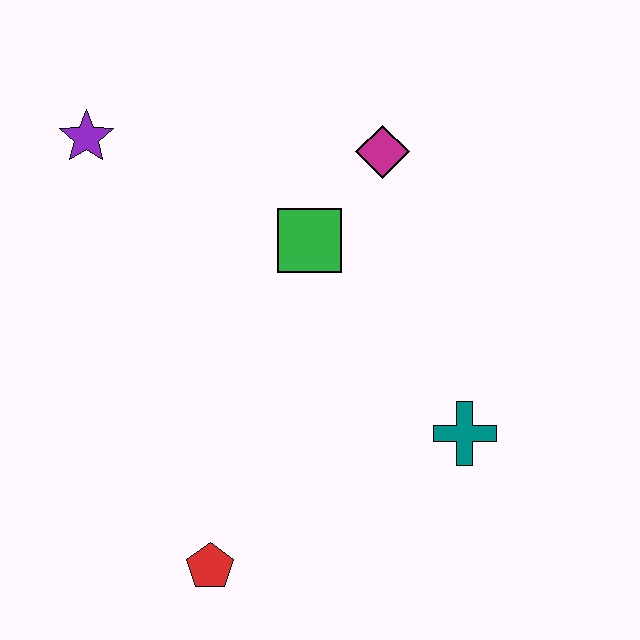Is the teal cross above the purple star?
No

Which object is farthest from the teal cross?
The purple star is farthest from the teal cross.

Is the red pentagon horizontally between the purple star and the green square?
Yes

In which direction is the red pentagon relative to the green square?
The red pentagon is below the green square.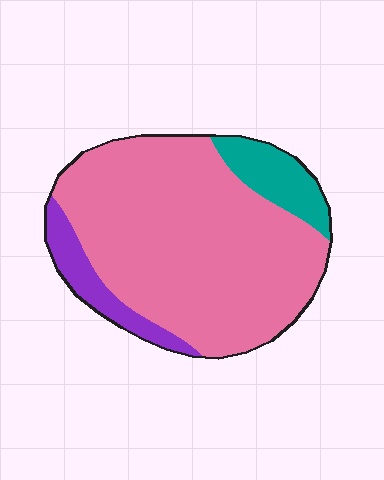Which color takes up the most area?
Pink, at roughly 80%.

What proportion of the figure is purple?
Purple takes up less than a sixth of the figure.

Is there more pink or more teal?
Pink.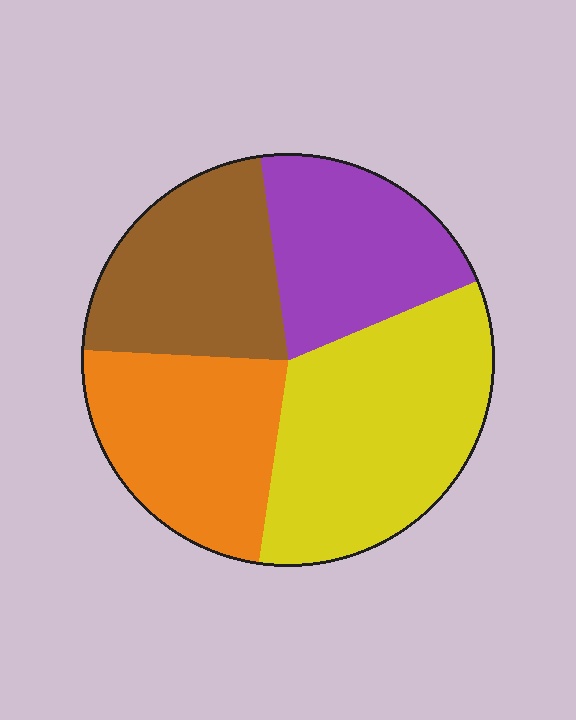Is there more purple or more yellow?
Yellow.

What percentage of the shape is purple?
Purple covers 21% of the shape.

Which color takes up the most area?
Yellow, at roughly 35%.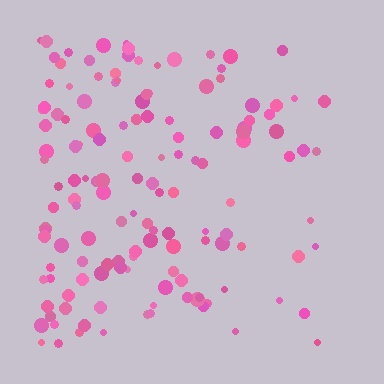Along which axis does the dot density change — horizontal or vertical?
Horizontal.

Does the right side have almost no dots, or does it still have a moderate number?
Still a moderate number, just noticeably fewer than the left.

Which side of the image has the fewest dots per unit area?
The right.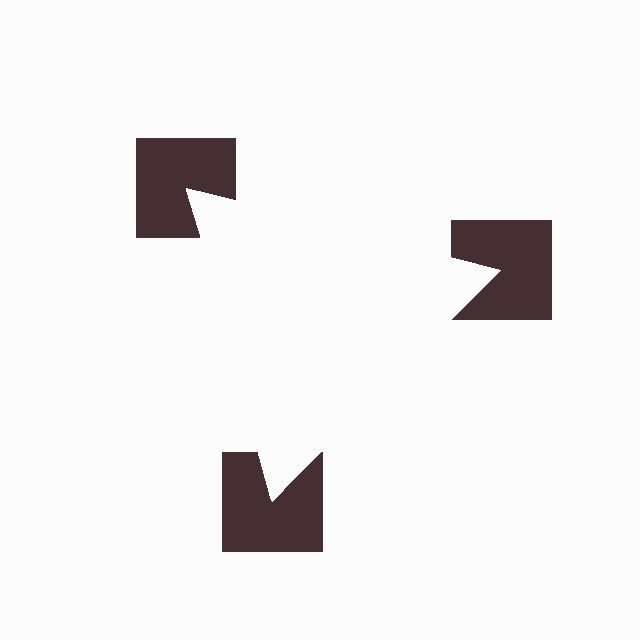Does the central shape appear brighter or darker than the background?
It typically appears slightly brighter than the background, even though no actual brightness change is drawn.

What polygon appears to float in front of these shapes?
An illusory triangle — its edges are inferred from the aligned wedge cuts in the notched squares, not physically drawn.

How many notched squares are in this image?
There are 3 — one at each vertex of the illusory triangle.